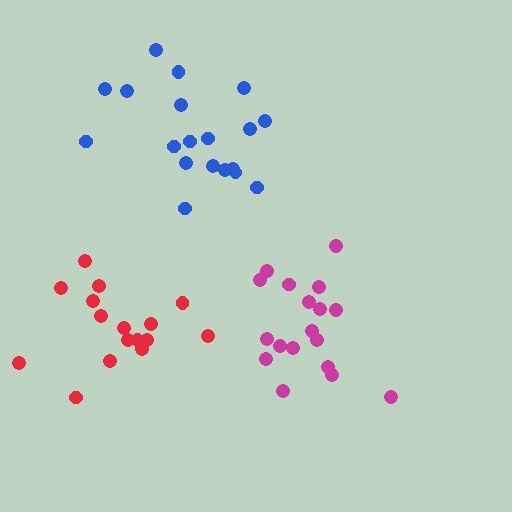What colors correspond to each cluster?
The clusters are colored: magenta, blue, red.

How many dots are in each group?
Group 1: 18 dots, Group 2: 19 dots, Group 3: 16 dots (53 total).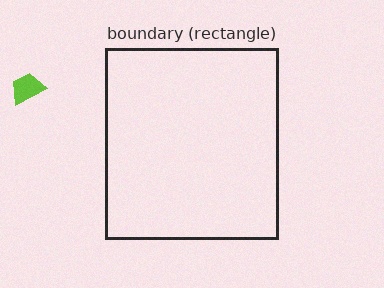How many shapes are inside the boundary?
0 inside, 1 outside.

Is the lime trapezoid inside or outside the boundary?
Outside.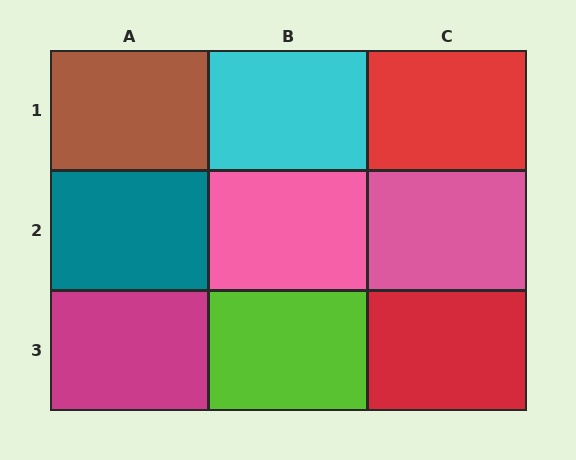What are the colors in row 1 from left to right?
Brown, cyan, red.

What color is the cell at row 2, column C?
Pink.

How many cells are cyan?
1 cell is cyan.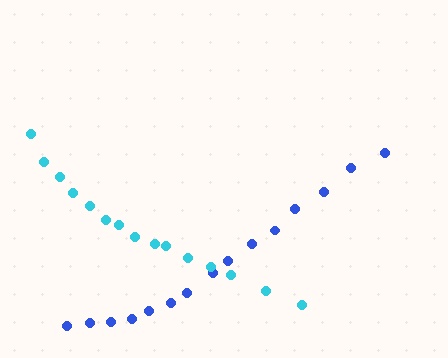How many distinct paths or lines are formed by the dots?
There are 2 distinct paths.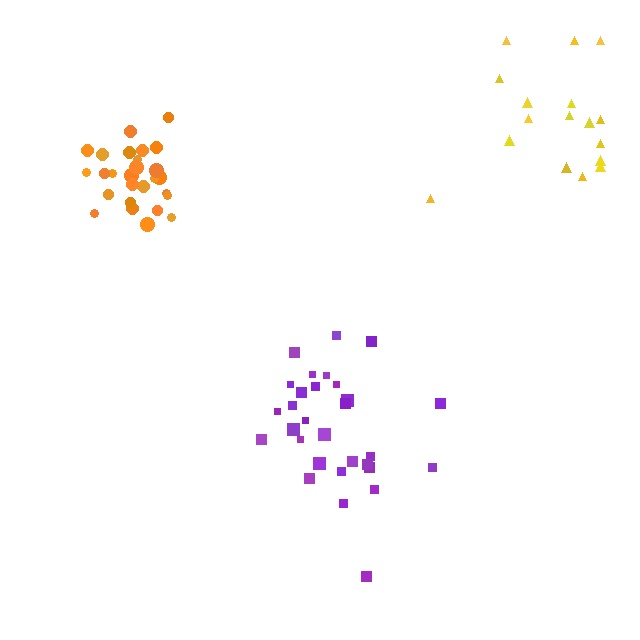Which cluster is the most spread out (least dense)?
Yellow.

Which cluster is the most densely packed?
Orange.